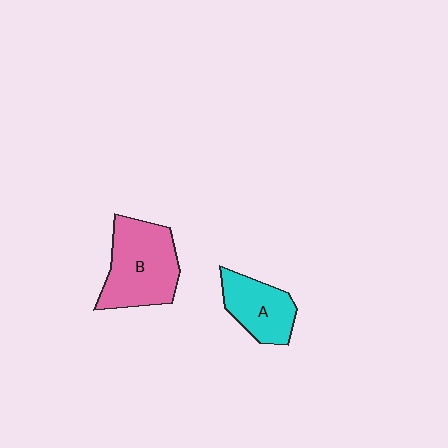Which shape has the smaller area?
Shape A (cyan).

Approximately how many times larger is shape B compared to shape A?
Approximately 1.5 times.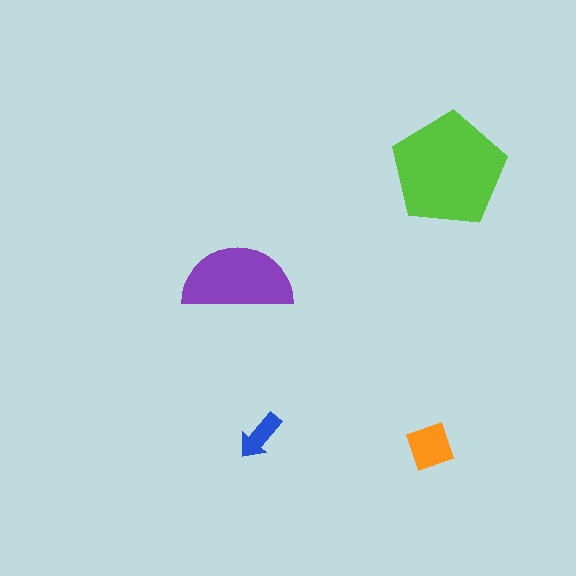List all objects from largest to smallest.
The lime pentagon, the purple semicircle, the orange square, the blue arrow.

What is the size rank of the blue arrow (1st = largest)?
4th.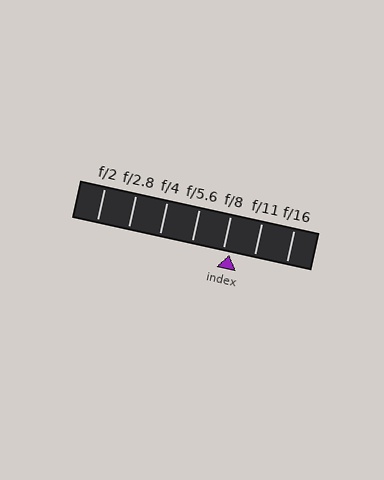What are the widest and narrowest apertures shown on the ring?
The widest aperture shown is f/2 and the narrowest is f/16.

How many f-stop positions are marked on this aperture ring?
There are 7 f-stop positions marked.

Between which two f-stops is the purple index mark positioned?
The index mark is between f/8 and f/11.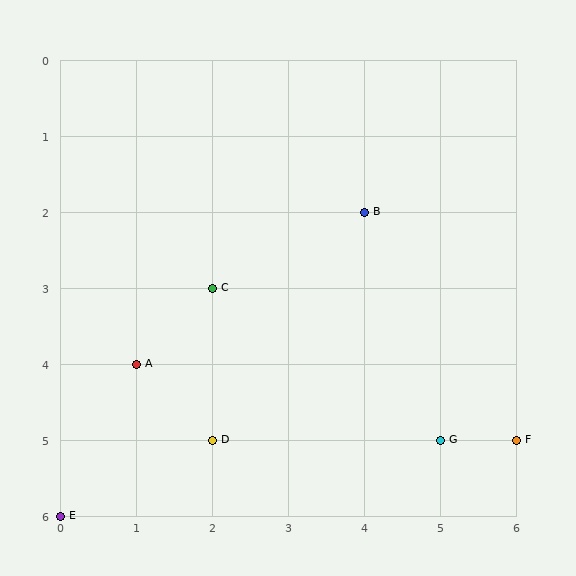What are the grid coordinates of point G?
Point G is at grid coordinates (5, 5).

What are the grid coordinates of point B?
Point B is at grid coordinates (4, 2).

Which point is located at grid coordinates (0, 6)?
Point E is at (0, 6).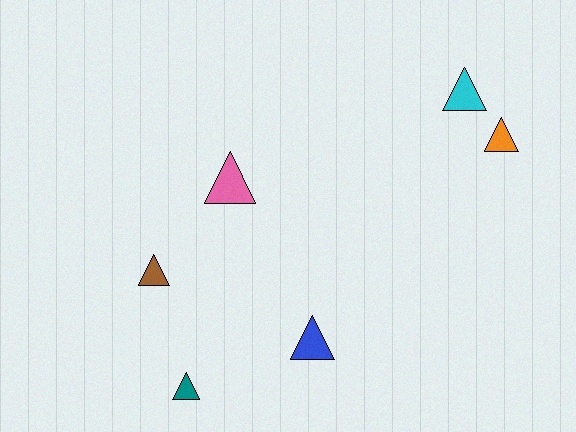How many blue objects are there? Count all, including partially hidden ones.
There is 1 blue object.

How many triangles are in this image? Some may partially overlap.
There are 6 triangles.